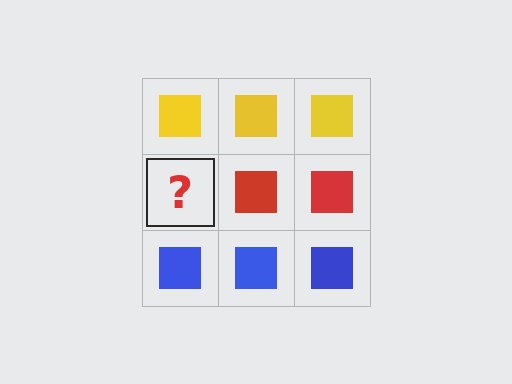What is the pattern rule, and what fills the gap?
The rule is that each row has a consistent color. The gap should be filled with a red square.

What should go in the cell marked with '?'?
The missing cell should contain a red square.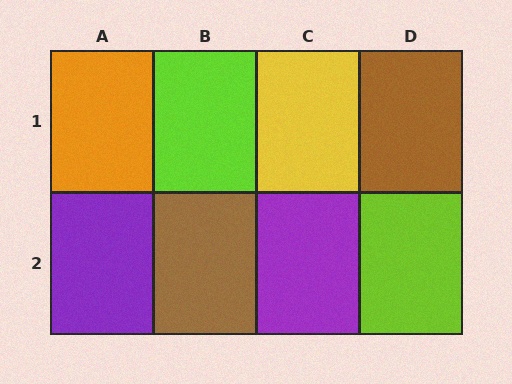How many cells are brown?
2 cells are brown.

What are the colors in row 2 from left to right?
Purple, brown, purple, lime.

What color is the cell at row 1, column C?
Yellow.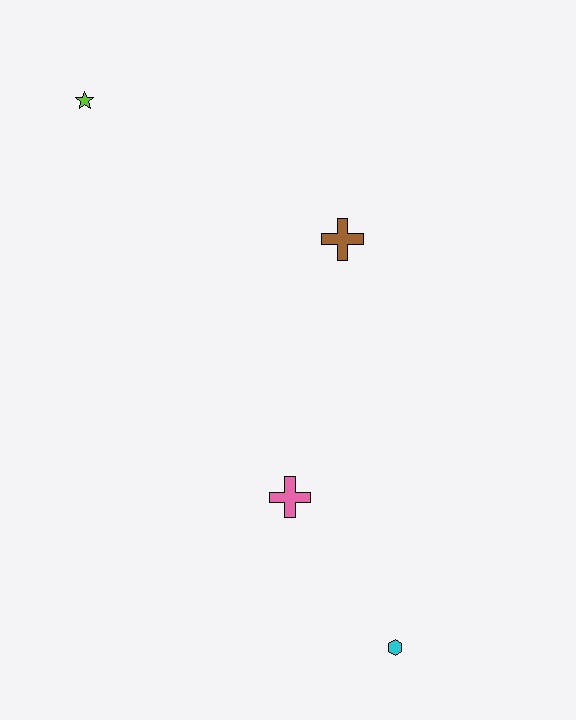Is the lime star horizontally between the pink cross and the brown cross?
No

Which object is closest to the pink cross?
The cyan hexagon is closest to the pink cross.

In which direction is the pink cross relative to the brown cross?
The pink cross is below the brown cross.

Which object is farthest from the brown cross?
The cyan hexagon is farthest from the brown cross.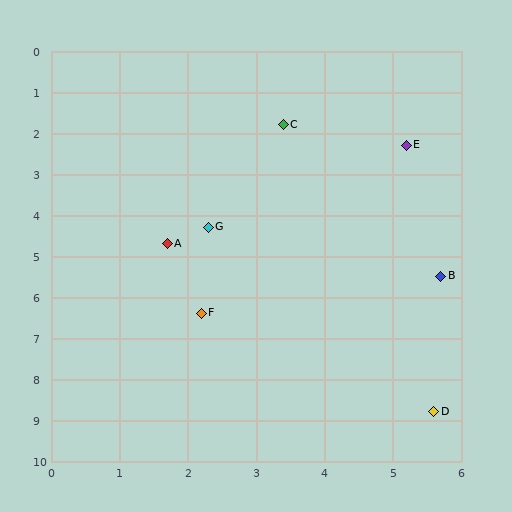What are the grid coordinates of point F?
Point F is at approximately (2.2, 6.4).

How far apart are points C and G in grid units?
Points C and G are about 2.7 grid units apart.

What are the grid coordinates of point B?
Point B is at approximately (5.7, 5.5).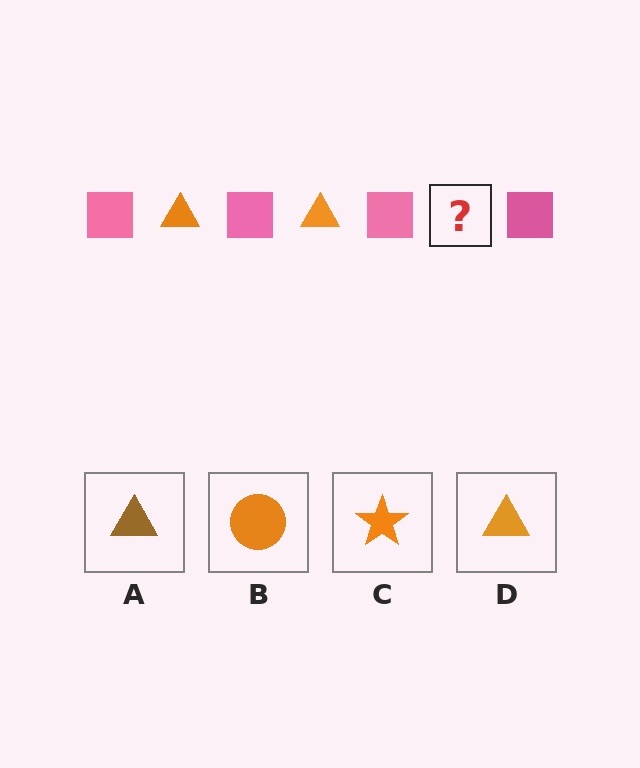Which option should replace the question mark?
Option D.